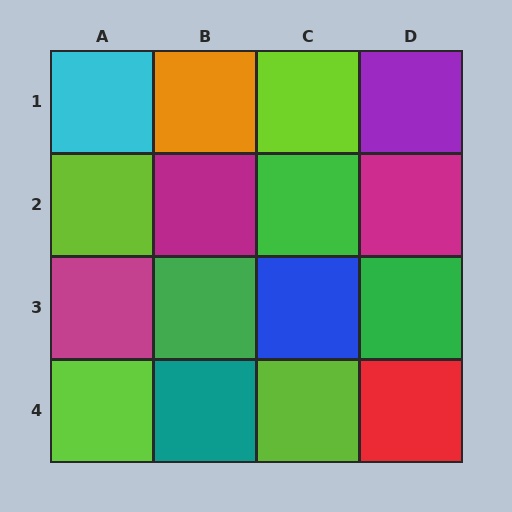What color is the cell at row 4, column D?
Red.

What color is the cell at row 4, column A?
Lime.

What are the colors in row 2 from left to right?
Lime, magenta, green, magenta.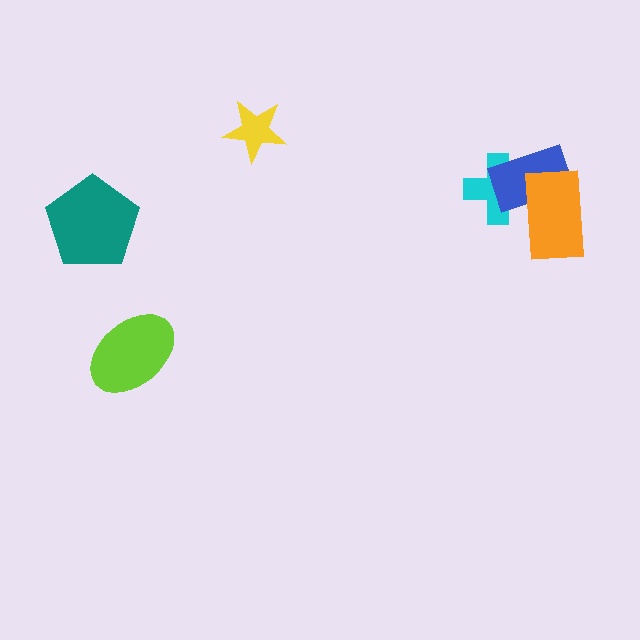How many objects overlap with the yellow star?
0 objects overlap with the yellow star.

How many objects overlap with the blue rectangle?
2 objects overlap with the blue rectangle.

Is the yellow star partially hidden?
No, no other shape covers it.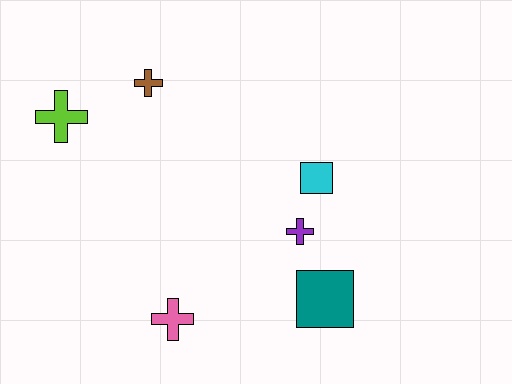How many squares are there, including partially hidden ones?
There are 2 squares.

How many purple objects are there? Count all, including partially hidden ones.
There is 1 purple object.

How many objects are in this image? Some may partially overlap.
There are 6 objects.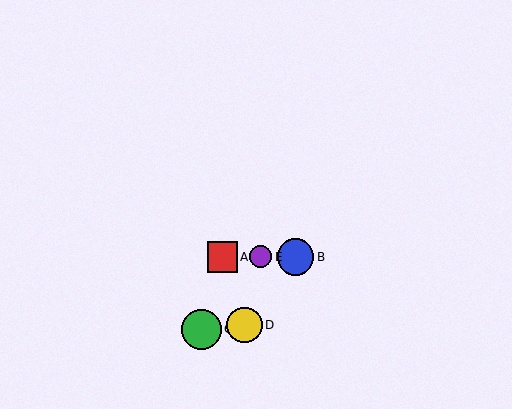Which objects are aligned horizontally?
Objects A, B, E are aligned horizontally.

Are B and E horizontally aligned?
Yes, both are at y≈257.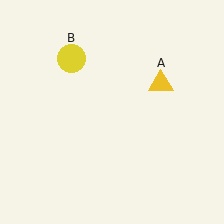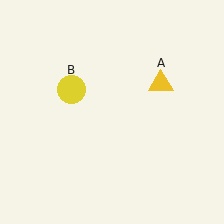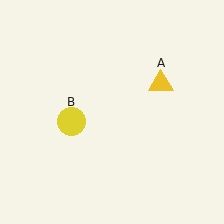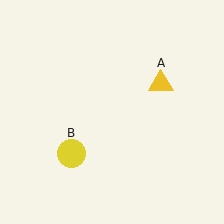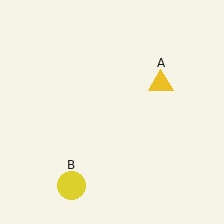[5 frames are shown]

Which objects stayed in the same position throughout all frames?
Yellow triangle (object A) remained stationary.